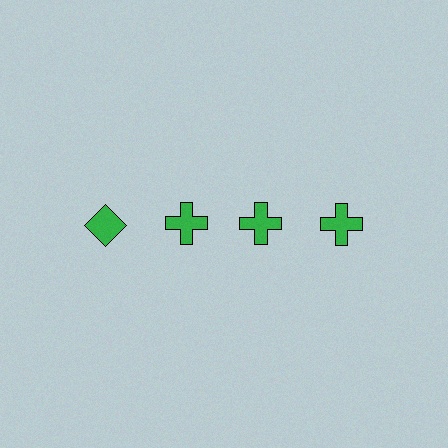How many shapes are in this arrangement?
There are 4 shapes arranged in a grid pattern.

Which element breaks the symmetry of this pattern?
The green diamond in the top row, leftmost column breaks the symmetry. All other shapes are green crosses.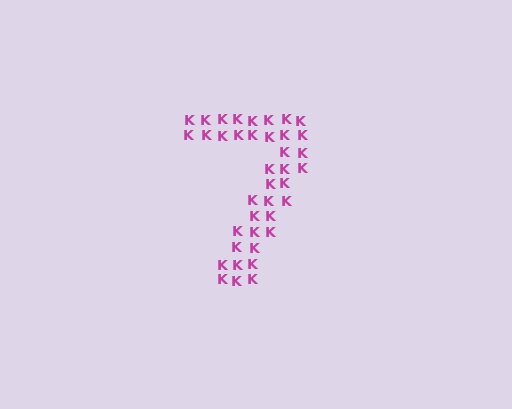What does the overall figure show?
The overall figure shows the digit 7.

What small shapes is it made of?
It is made of small letter K's.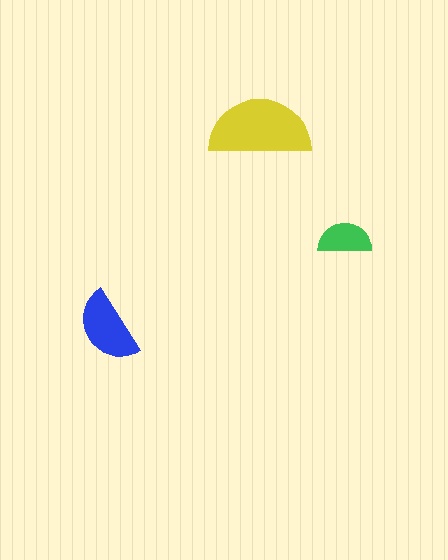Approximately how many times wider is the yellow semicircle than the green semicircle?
About 2 times wider.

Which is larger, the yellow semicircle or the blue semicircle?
The yellow one.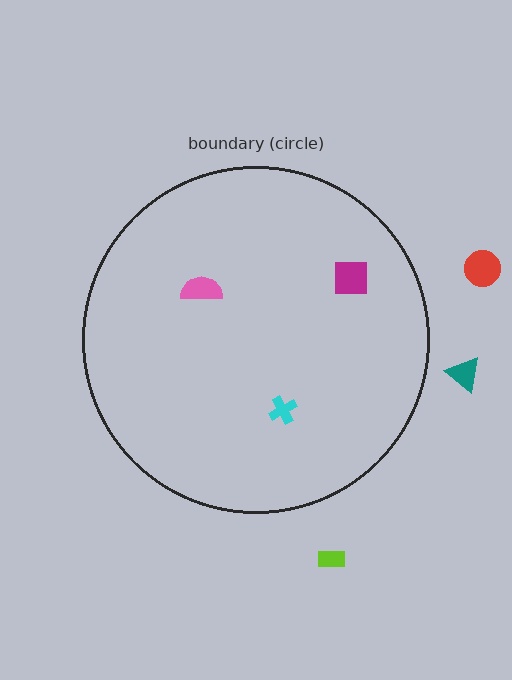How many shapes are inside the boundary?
3 inside, 3 outside.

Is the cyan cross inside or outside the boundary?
Inside.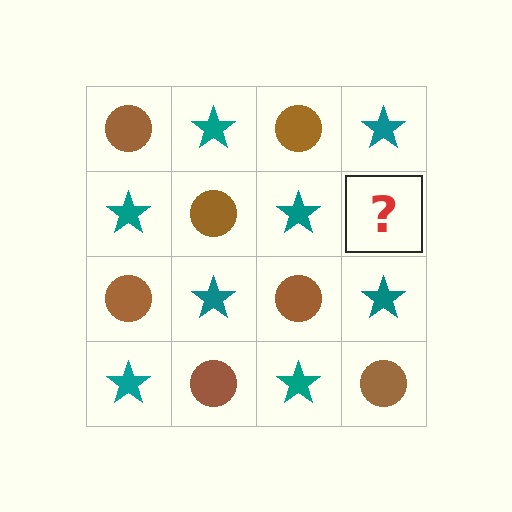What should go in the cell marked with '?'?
The missing cell should contain a brown circle.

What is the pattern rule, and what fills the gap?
The rule is that it alternates brown circle and teal star in a checkerboard pattern. The gap should be filled with a brown circle.